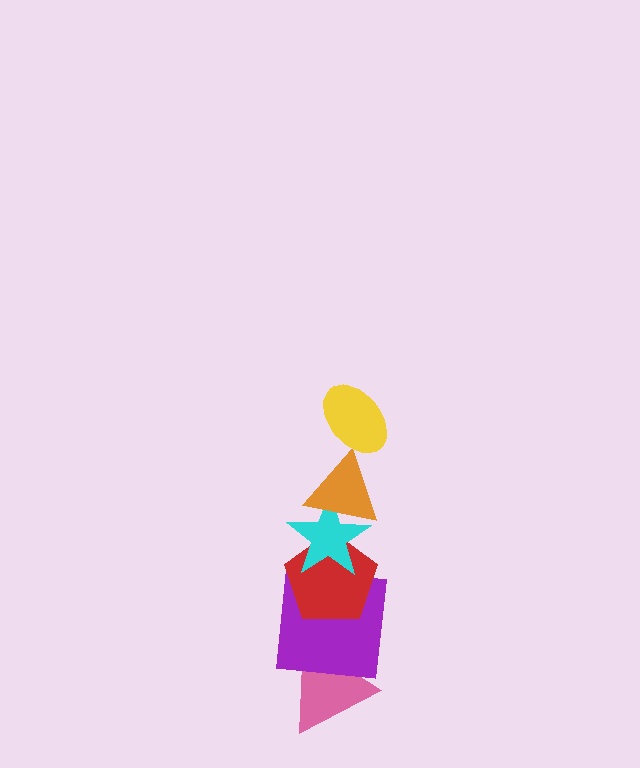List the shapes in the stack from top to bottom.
From top to bottom: the yellow ellipse, the orange triangle, the cyan star, the red pentagon, the purple square, the pink triangle.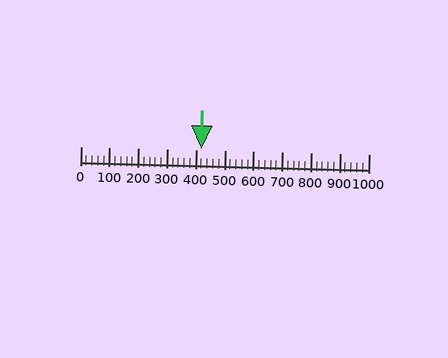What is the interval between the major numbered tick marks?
The major tick marks are spaced 100 units apart.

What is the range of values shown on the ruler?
The ruler shows values from 0 to 1000.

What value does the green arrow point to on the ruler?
The green arrow points to approximately 418.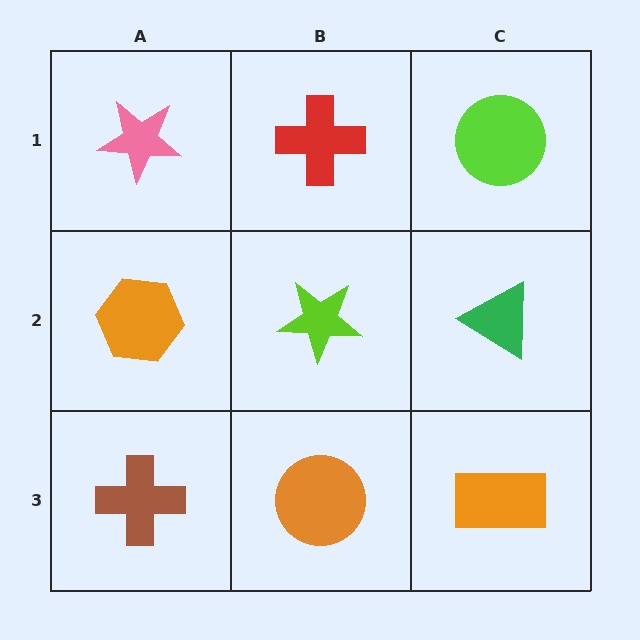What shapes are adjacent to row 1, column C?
A green triangle (row 2, column C), a red cross (row 1, column B).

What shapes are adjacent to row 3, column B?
A lime star (row 2, column B), a brown cross (row 3, column A), an orange rectangle (row 3, column C).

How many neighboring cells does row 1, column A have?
2.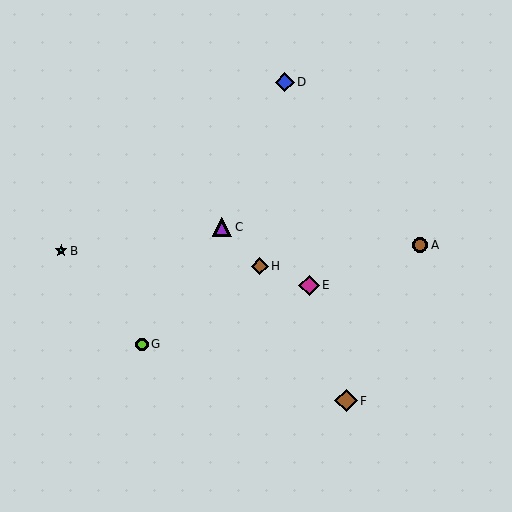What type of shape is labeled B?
Shape B is a cyan star.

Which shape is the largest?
The brown diamond (labeled F) is the largest.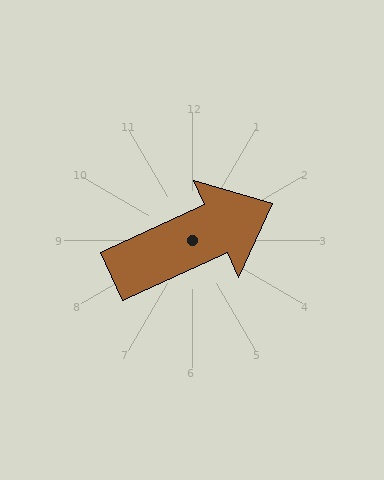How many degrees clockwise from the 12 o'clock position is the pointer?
Approximately 65 degrees.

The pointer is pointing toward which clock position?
Roughly 2 o'clock.